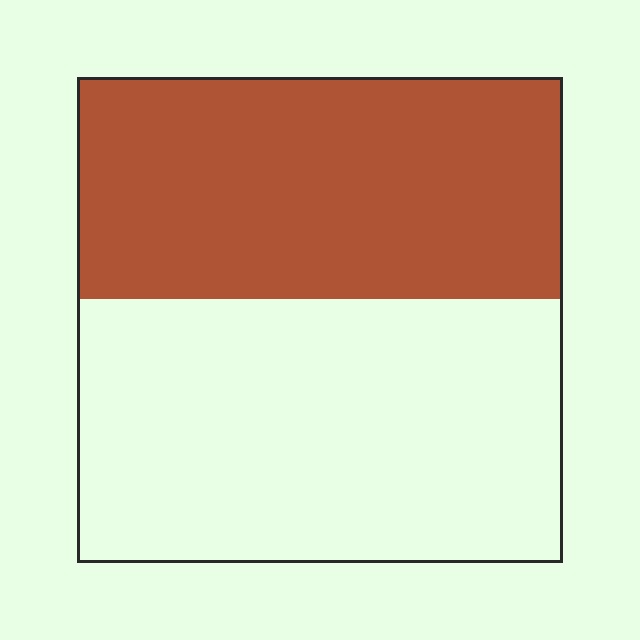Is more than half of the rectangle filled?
No.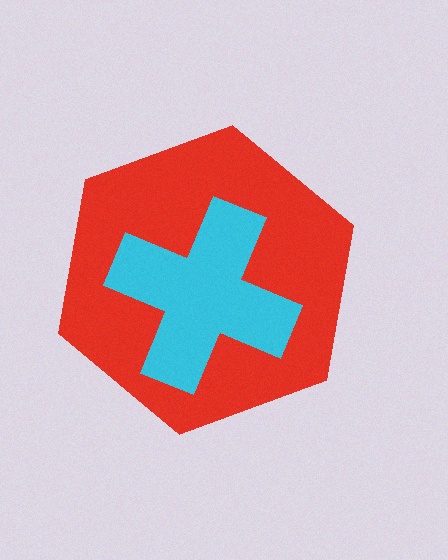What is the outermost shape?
The red hexagon.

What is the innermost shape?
The cyan cross.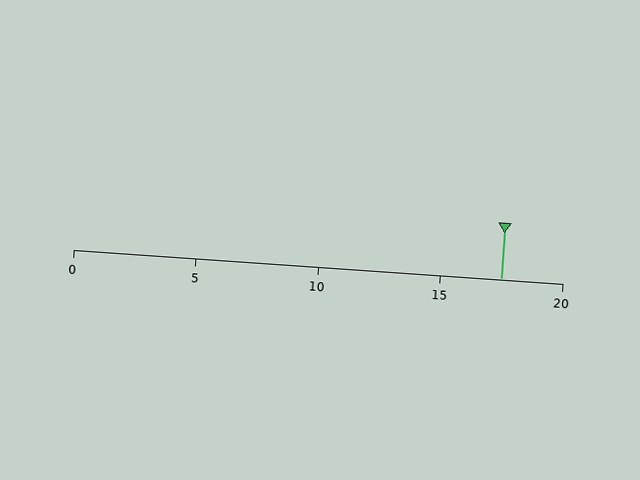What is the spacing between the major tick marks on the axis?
The major ticks are spaced 5 apart.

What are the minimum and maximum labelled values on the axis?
The axis runs from 0 to 20.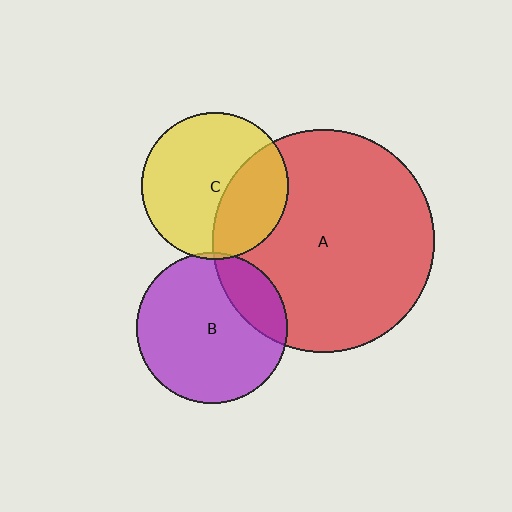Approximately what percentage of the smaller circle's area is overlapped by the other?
Approximately 5%.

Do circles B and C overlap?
Yes.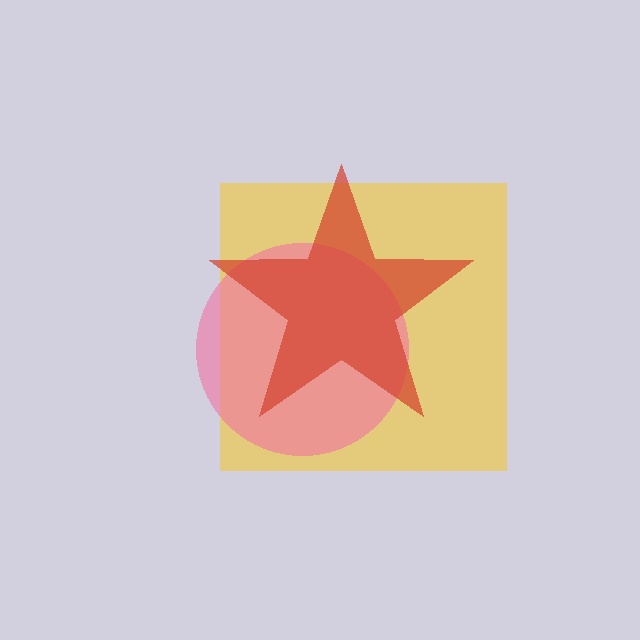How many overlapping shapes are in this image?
There are 3 overlapping shapes in the image.